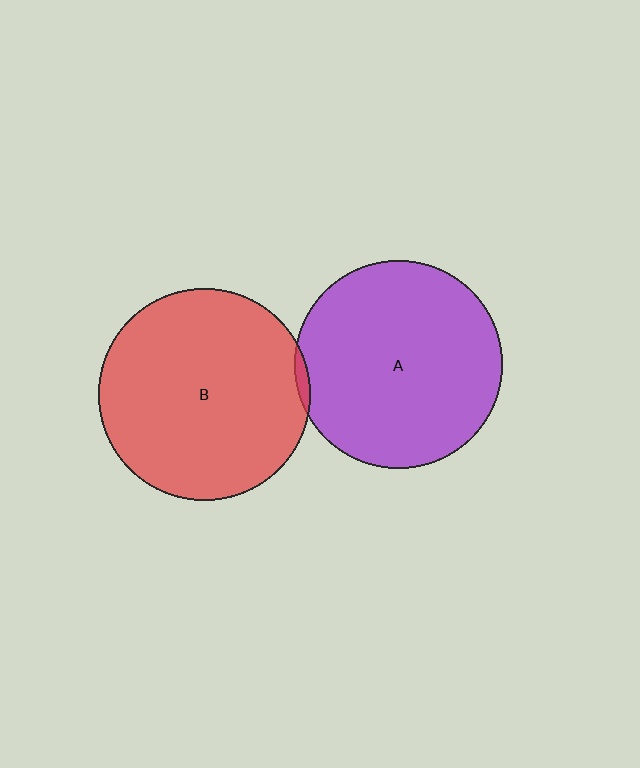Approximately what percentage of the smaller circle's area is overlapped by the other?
Approximately 5%.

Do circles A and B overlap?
Yes.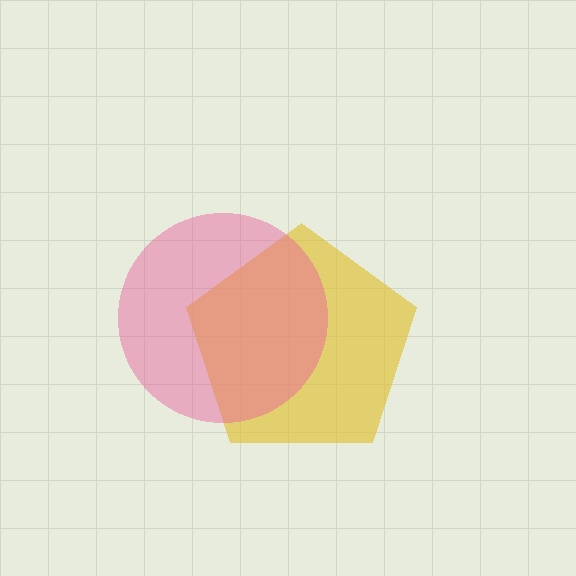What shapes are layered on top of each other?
The layered shapes are: a yellow pentagon, a pink circle.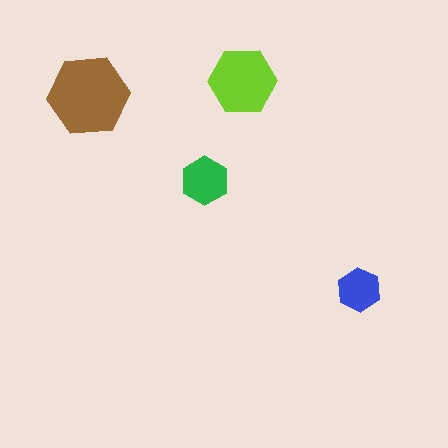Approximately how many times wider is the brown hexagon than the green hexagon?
About 1.5 times wider.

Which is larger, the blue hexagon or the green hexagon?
The green one.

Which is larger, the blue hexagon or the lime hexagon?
The lime one.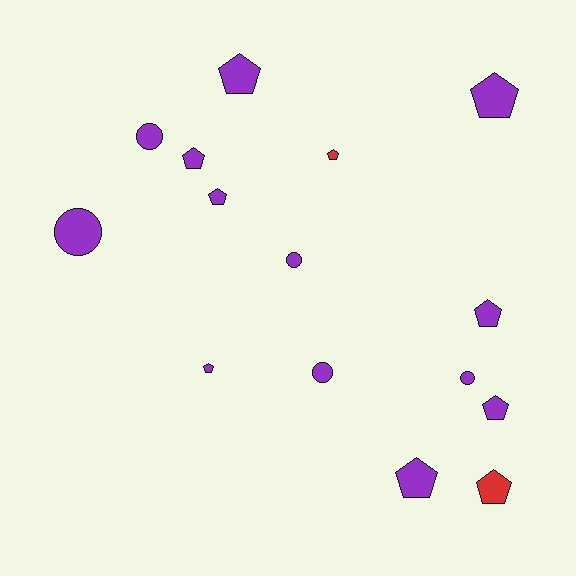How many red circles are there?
There are no red circles.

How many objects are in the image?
There are 15 objects.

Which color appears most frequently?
Purple, with 13 objects.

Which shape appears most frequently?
Pentagon, with 10 objects.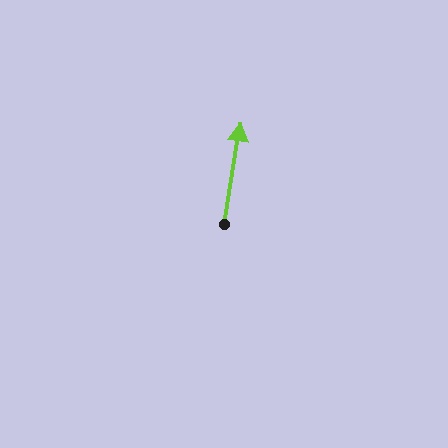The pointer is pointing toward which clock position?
Roughly 12 o'clock.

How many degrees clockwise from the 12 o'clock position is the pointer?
Approximately 10 degrees.